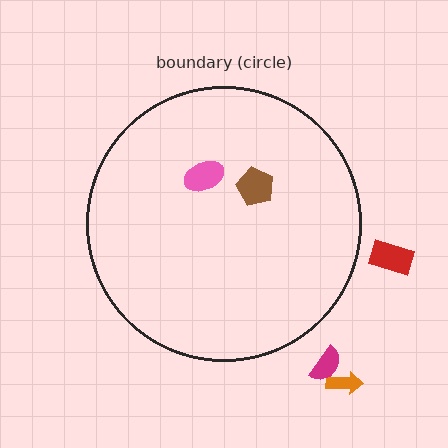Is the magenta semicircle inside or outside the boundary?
Outside.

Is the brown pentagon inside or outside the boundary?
Inside.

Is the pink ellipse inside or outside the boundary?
Inside.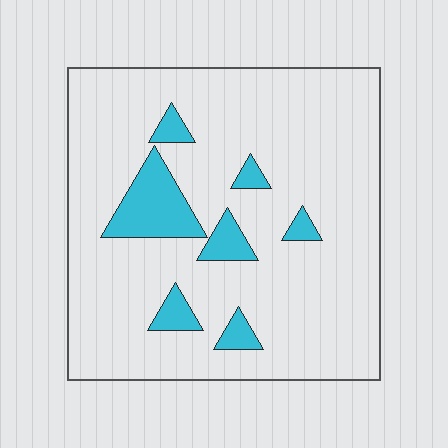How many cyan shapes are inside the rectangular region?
7.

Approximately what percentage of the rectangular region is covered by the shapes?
Approximately 10%.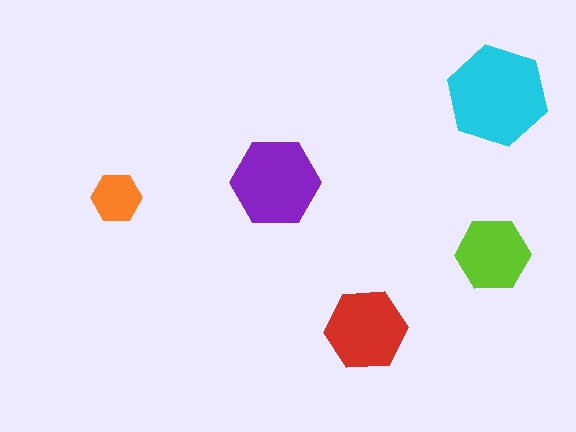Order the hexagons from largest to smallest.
the cyan one, the purple one, the red one, the lime one, the orange one.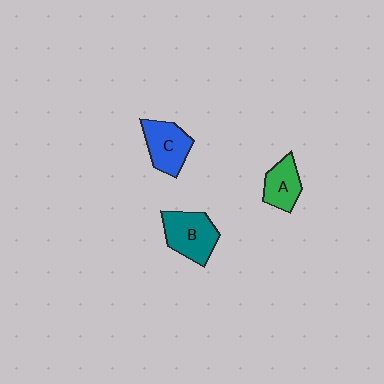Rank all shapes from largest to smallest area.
From largest to smallest: B (teal), C (blue), A (green).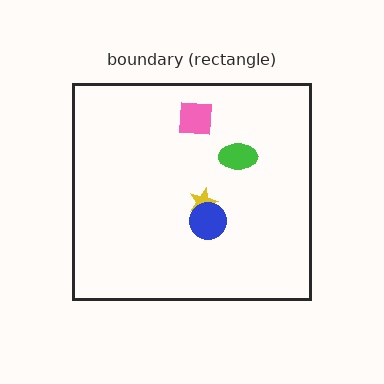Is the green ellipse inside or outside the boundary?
Inside.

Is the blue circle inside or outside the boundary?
Inside.